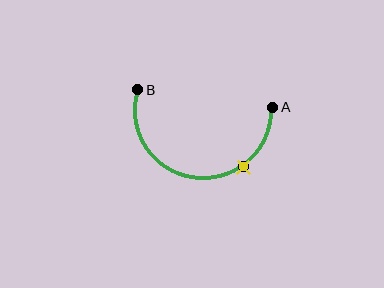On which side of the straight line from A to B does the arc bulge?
The arc bulges below the straight line connecting A and B.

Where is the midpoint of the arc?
The arc midpoint is the point on the curve farthest from the straight line joining A and B. It sits below that line.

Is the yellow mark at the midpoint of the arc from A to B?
No. The yellow mark lies on the arc but is closer to endpoint A. The arc midpoint would be at the point on the curve equidistant along the arc from both A and B.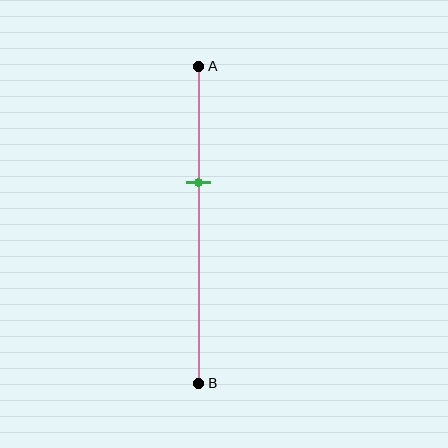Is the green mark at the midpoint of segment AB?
No, the mark is at about 35% from A, not at the 50% midpoint.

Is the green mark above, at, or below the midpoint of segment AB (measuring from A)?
The green mark is above the midpoint of segment AB.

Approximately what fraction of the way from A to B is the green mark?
The green mark is approximately 35% of the way from A to B.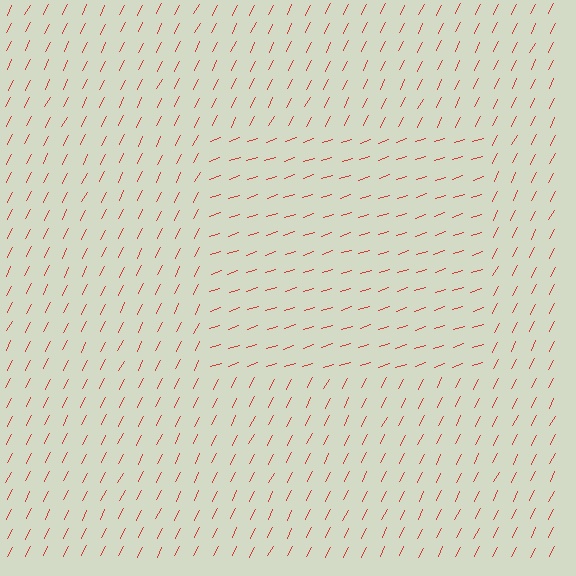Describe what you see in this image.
The image is filled with small red line segments. A rectangle region in the image has lines oriented differently from the surrounding lines, creating a visible texture boundary.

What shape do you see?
I see a rectangle.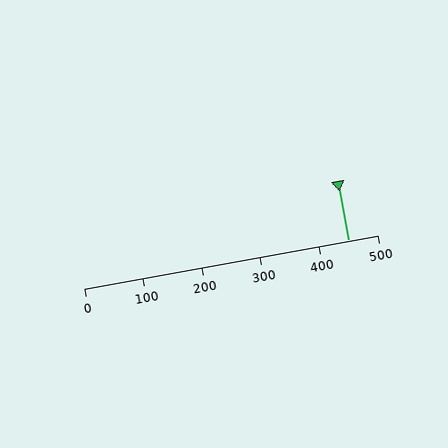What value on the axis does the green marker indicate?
The marker indicates approximately 450.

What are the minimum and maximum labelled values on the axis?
The axis runs from 0 to 500.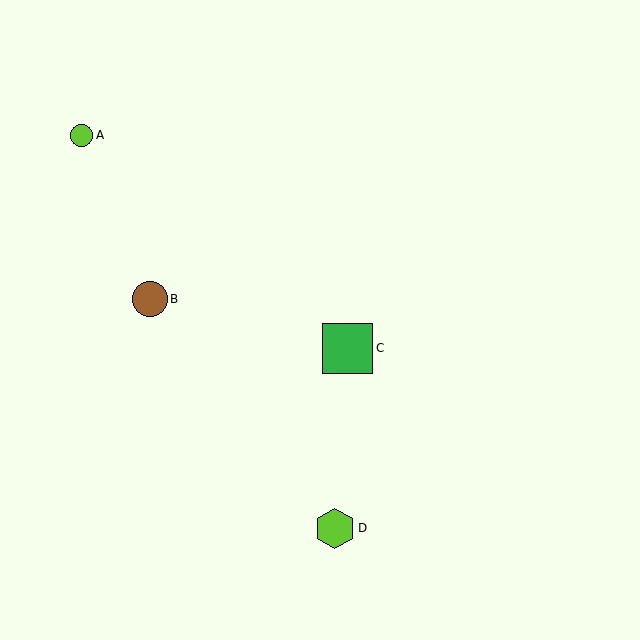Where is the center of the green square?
The center of the green square is at (347, 348).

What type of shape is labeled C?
Shape C is a green square.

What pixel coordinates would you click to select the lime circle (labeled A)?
Click at (82, 135) to select the lime circle A.